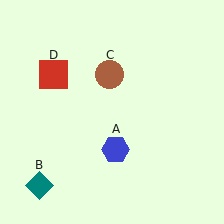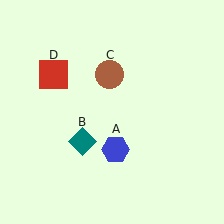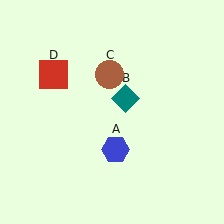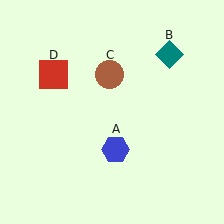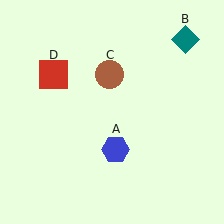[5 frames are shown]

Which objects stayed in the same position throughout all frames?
Blue hexagon (object A) and brown circle (object C) and red square (object D) remained stationary.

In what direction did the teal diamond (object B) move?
The teal diamond (object B) moved up and to the right.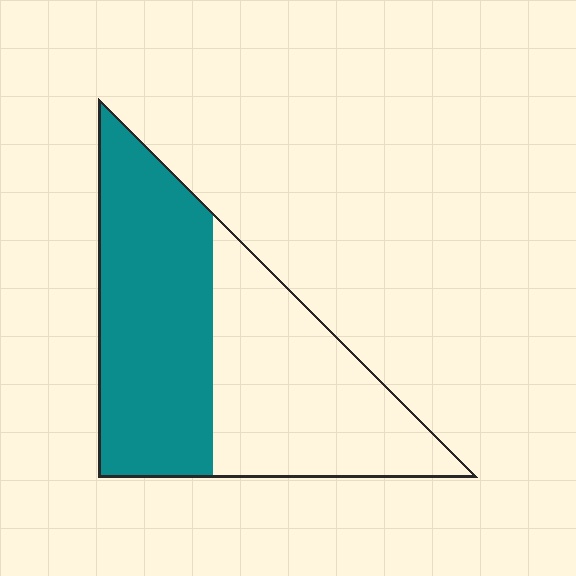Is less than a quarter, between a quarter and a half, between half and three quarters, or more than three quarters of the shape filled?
Between half and three quarters.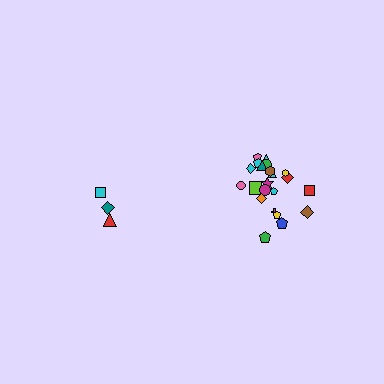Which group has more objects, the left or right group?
The right group.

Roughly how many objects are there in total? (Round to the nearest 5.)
Roughly 25 objects in total.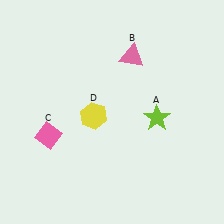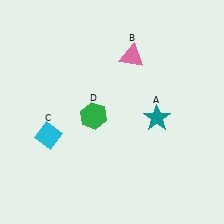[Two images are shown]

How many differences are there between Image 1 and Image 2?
There are 3 differences between the two images.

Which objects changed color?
A changed from lime to teal. C changed from pink to cyan. D changed from yellow to green.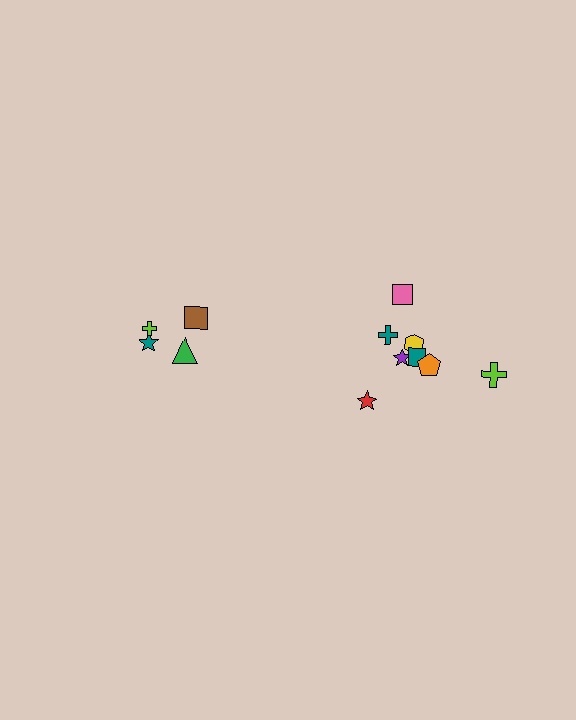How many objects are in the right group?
There are 8 objects.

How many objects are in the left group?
There are 4 objects.